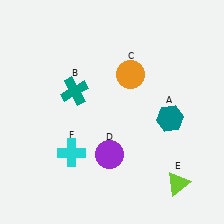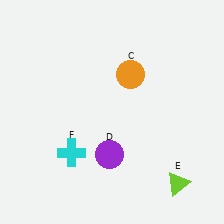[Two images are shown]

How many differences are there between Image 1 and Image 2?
There are 2 differences between the two images.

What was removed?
The teal cross (B), the teal hexagon (A) were removed in Image 2.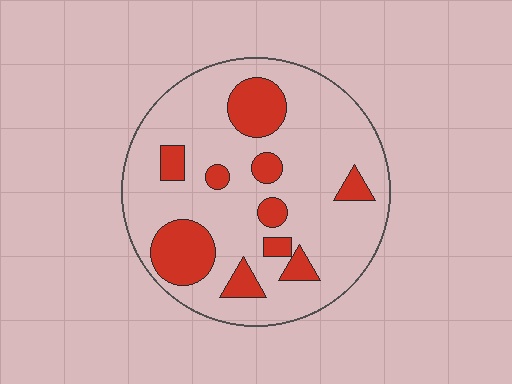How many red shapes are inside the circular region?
10.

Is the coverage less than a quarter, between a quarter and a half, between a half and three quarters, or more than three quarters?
Less than a quarter.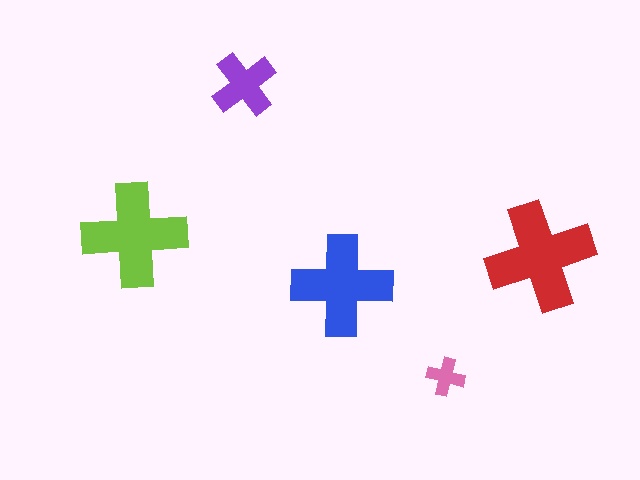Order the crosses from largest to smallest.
the red one, the lime one, the blue one, the purple one, the pink one.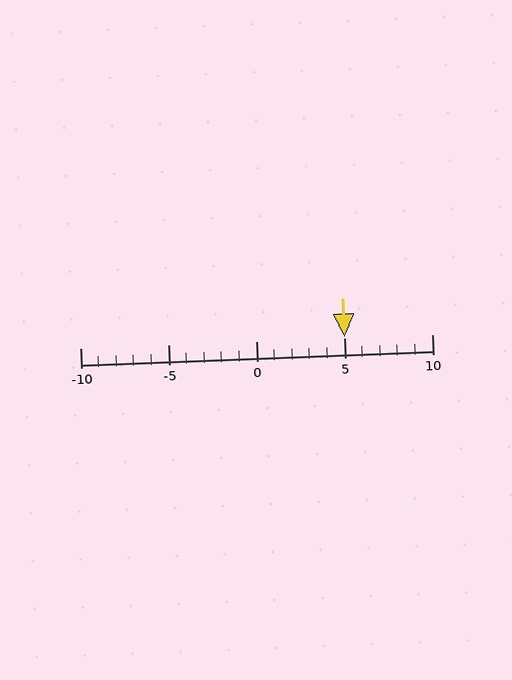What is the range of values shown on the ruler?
The ruler shows values from -10 to 10.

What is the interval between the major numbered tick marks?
The major tick marks are spaced 5 units apart.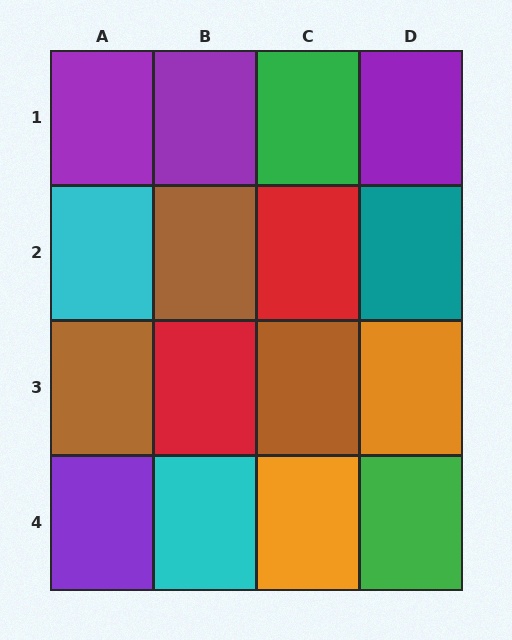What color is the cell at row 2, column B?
Brown.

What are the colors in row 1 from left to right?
Purple, purple, green, purple.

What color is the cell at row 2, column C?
Red.